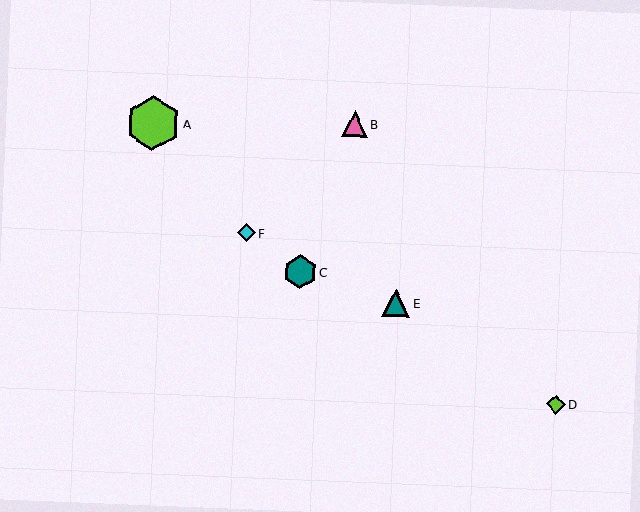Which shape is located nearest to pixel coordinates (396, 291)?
The teal triangle (labeled E) at (396, 303) is nearest to that location.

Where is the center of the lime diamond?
The center of the lime diamond is at (556, 405).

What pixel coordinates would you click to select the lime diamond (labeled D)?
Click at (556, 405) to select the lime diamond D.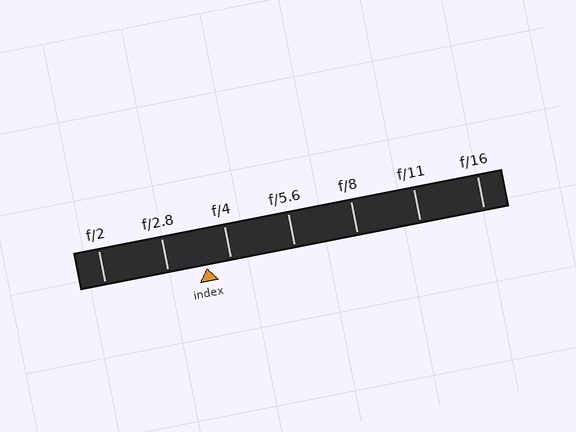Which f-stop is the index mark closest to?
The index mark is closest to f/4.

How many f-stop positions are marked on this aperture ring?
There are 7 f-stop positions marked.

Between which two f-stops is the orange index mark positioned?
The index mark is between f/2.8 and f/4.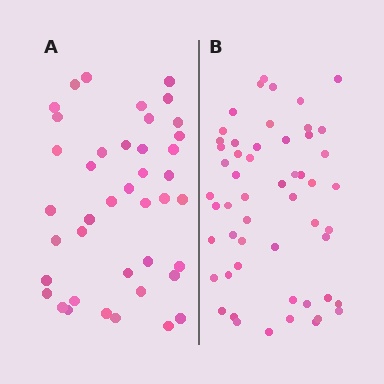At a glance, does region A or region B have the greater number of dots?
Region B (the right region) has more dots.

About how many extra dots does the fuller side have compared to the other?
Region B has approximately 15 more dots than region A.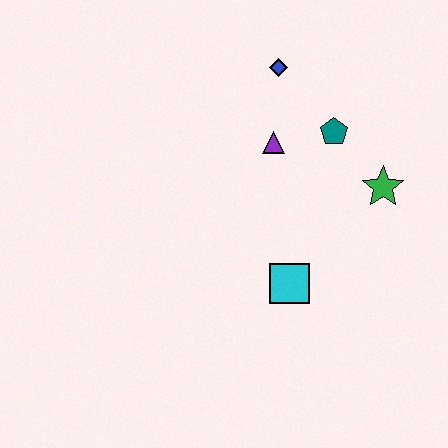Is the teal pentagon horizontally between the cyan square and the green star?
Yes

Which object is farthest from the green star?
The blue diamond is farthest from the green star.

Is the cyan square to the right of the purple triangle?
Yes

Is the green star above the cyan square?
Yes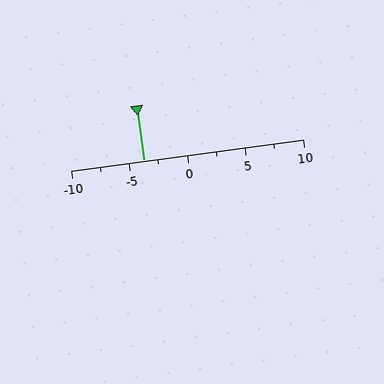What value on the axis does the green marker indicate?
The marker indicates approximately -3.8.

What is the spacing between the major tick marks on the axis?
The major ticks are spaced 5 apart.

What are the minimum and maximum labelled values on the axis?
The axis runs from -10 to 10.